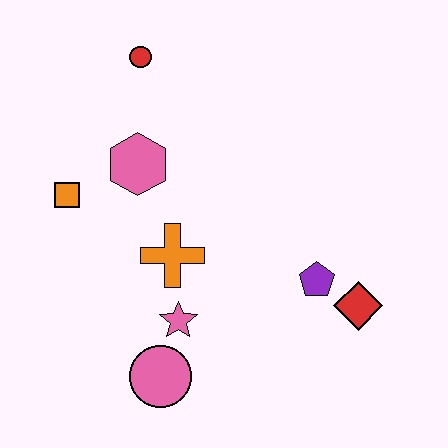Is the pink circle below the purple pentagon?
Yes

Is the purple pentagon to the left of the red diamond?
Yes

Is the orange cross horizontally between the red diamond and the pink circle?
Yes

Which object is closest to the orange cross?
The pink star is closest to the orange cross.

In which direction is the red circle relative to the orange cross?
The red circle is above the orange cross.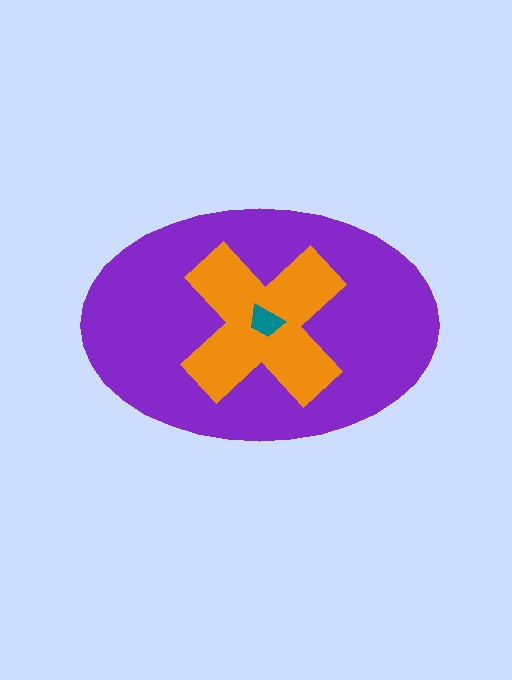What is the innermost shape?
The teal trapezoid.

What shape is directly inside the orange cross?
The teal trapezoid.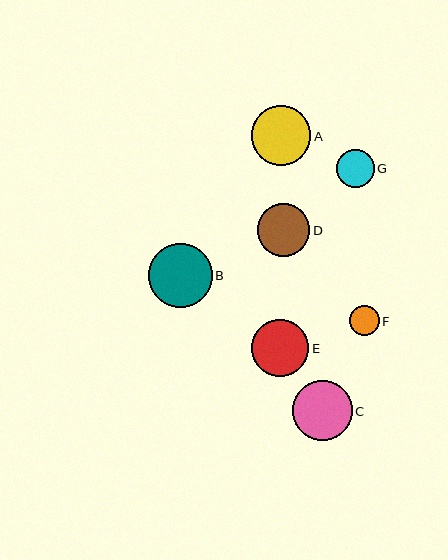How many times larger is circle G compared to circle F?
Circle G is approximately 1.3 times the size of circle F.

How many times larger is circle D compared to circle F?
Circle D is approximately 1.8 times the size of circle F.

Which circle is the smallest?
Circle F is the smallest with a size of approximately 30 pixels.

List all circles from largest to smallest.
From largest to smallest: B, A, C, E, D, G, F.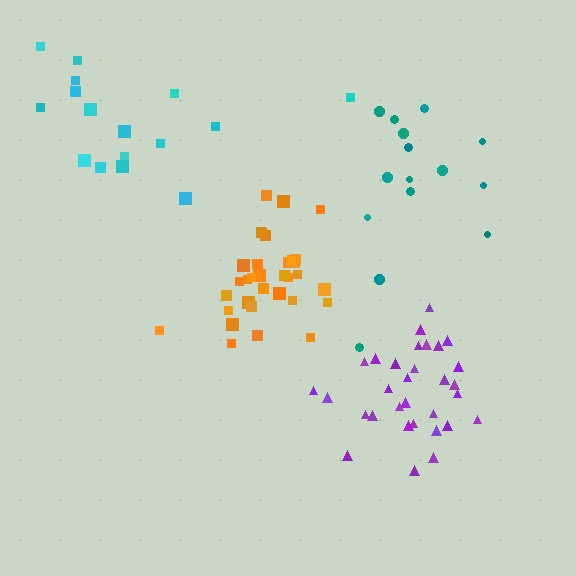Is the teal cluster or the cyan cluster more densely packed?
Teal.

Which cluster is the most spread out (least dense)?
Cyan.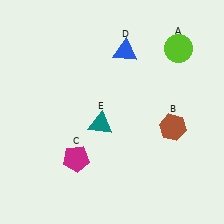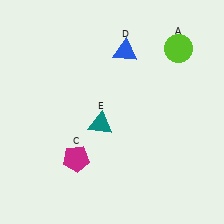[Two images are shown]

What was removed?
The brown hexagon (B) was removed in Image 2.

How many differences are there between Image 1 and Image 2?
There is 1 difference between the two images.